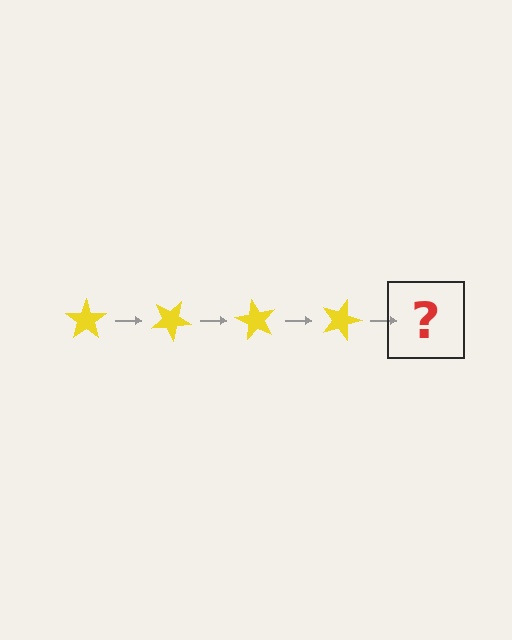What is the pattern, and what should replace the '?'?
The pattern is that the star rotates 30 degrees each step. The '?' should be a yellow star rotated 120 degrees.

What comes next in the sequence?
The next element should be a yellow star rotated 120 degrees.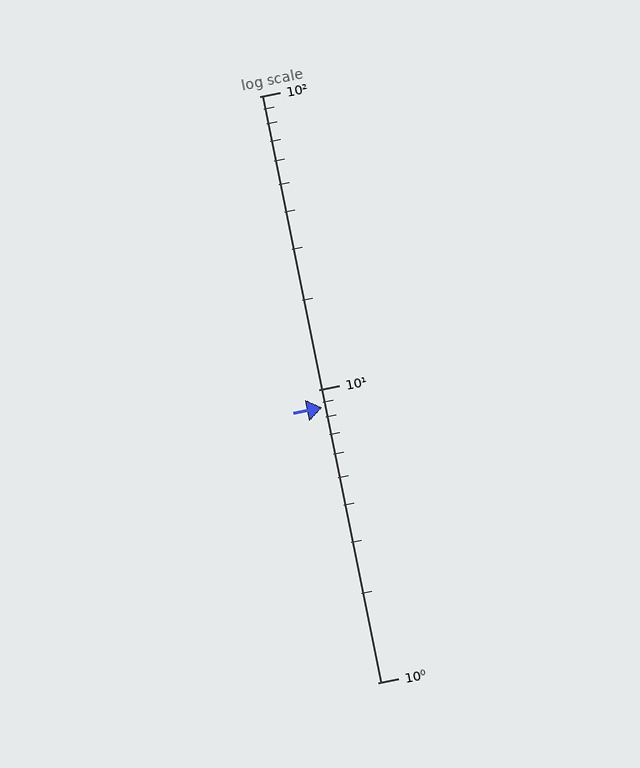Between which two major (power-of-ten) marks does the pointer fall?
The pointer is between 1 and 10.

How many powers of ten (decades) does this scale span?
The scale spans 2 decades, from 1 to 100.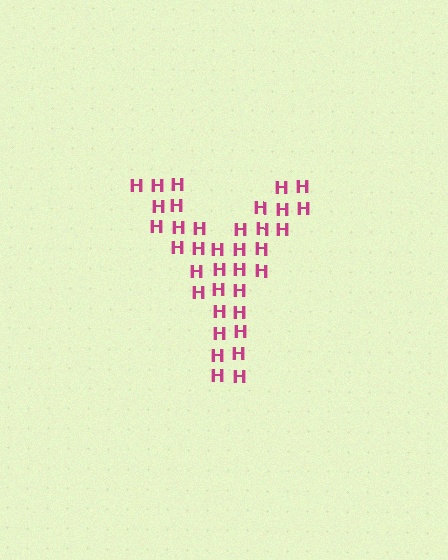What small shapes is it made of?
It is made of small letter H's.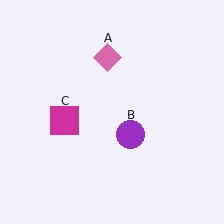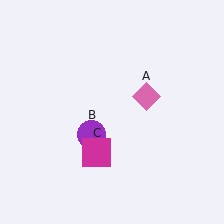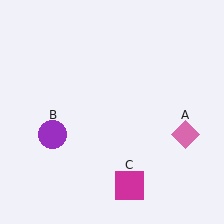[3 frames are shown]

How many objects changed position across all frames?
3 objects changed position: pink diamond (object A), purple circle (object B), magenta square (object C).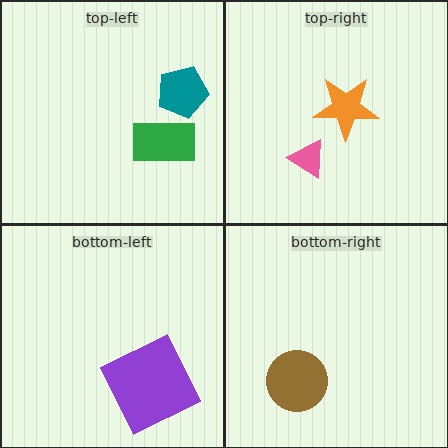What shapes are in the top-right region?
The pink triangle, the orange star.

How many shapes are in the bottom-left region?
1.